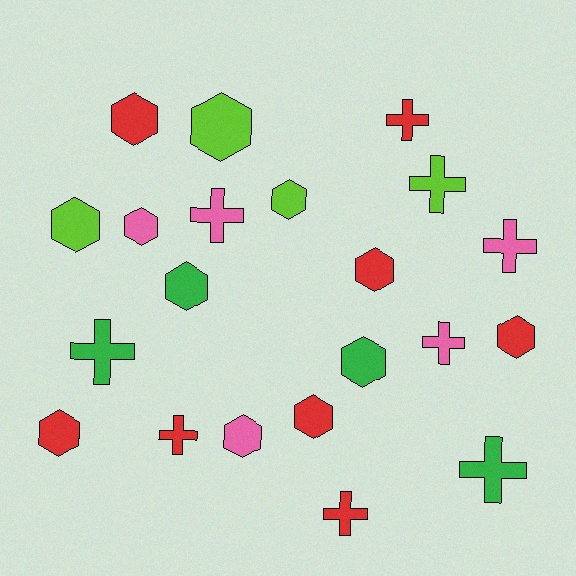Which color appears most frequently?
Red, with 8 objects.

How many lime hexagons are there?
There are 3 lime hexagons.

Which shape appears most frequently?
Hexagon, with 12 objects.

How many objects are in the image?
There are 21 objects.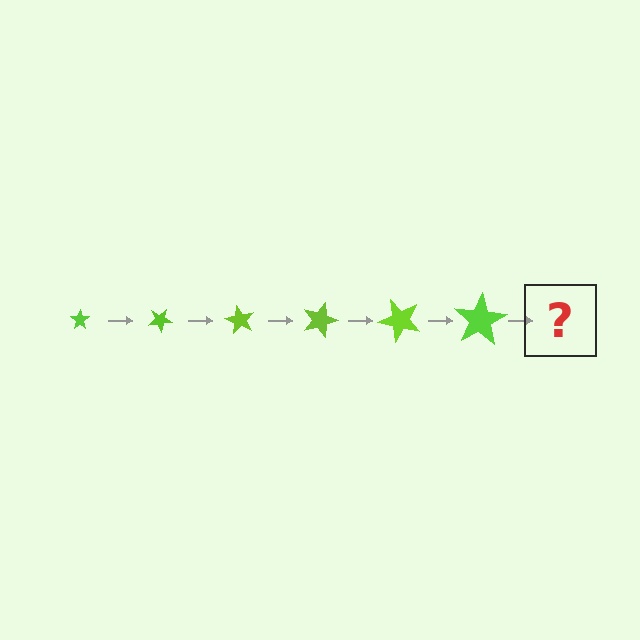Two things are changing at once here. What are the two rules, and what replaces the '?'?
The two rules are that the star grows larger each step and it rotates 30 degrees each step. The '?' should be a star, larger than the previous one and rotated 180 degrees from the start.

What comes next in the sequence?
The next element should be a star, larger than the previous one and rotated 180 degrees from the start.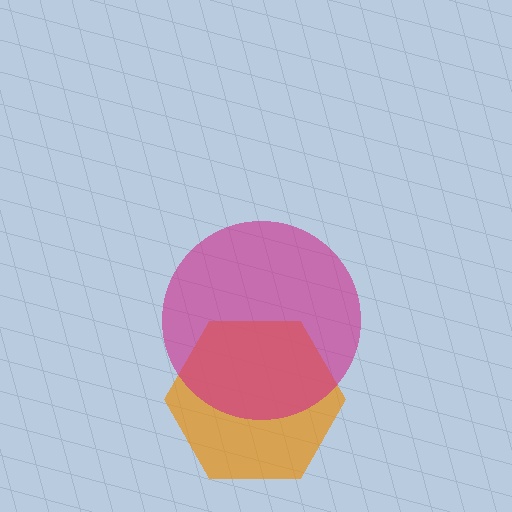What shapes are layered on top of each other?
The layered shapes are: an orange hexagon, a magenta circle.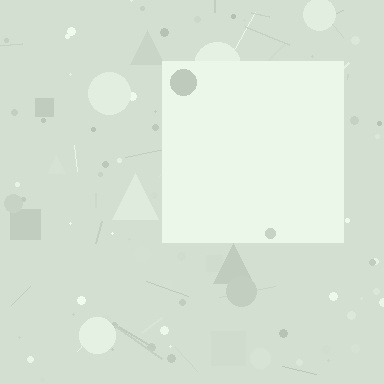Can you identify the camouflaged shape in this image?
The camouflaged shape is a square.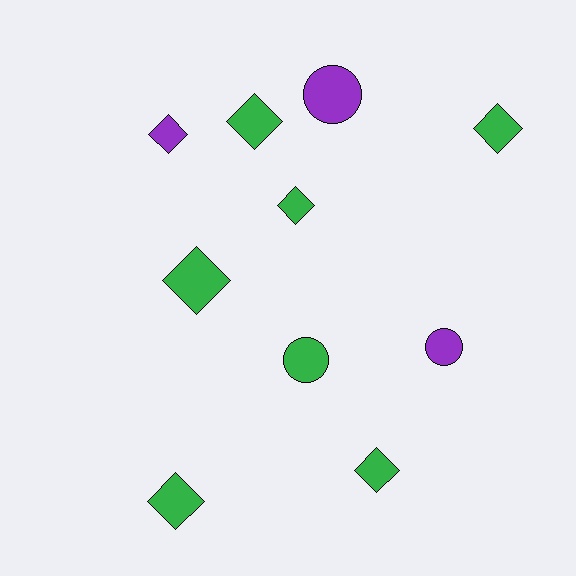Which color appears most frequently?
Green, with 7 objects.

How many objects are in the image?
There are 10 objects.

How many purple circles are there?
There are 2 purple circles.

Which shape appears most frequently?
Diamond, with 7 objects.